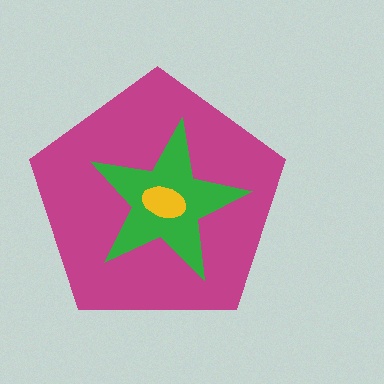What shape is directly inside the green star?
The yellow ellipse.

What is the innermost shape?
The yellow ellipse.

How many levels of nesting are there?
3.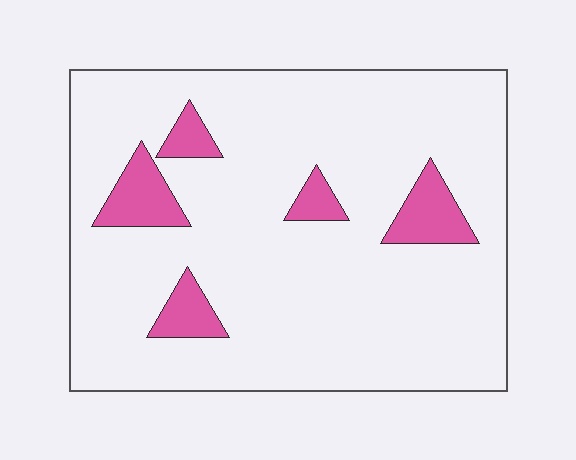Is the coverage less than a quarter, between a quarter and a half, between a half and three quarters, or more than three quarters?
Less than a quarter.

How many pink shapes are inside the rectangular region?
5.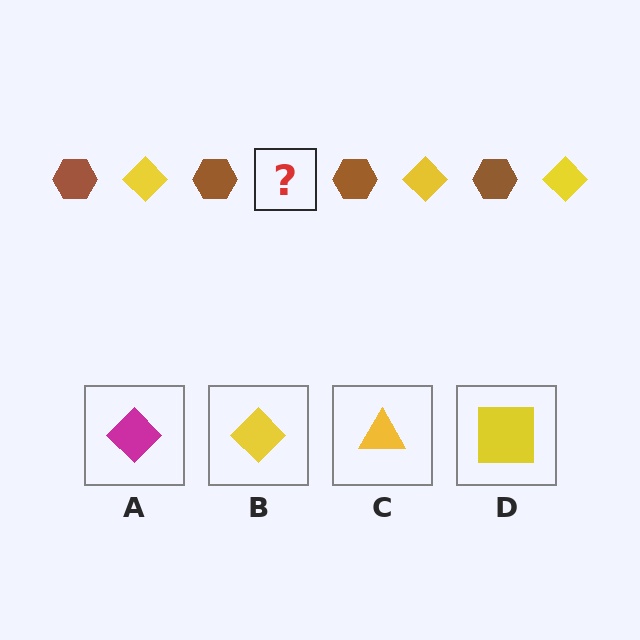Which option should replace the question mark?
Option B.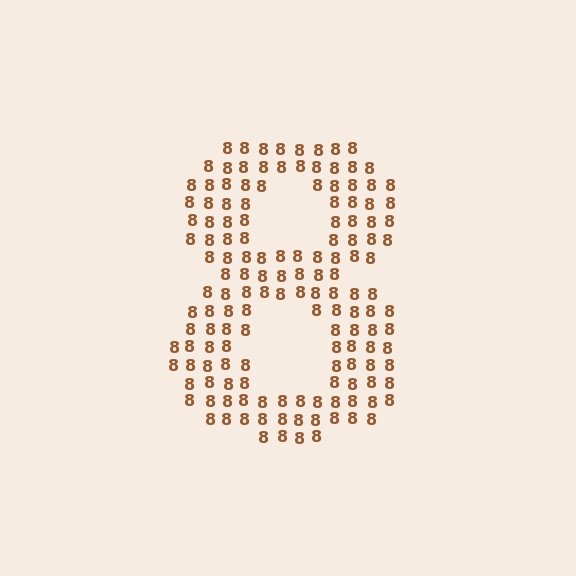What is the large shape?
The large shape is the digit 8.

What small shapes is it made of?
It is made of small digit 8's.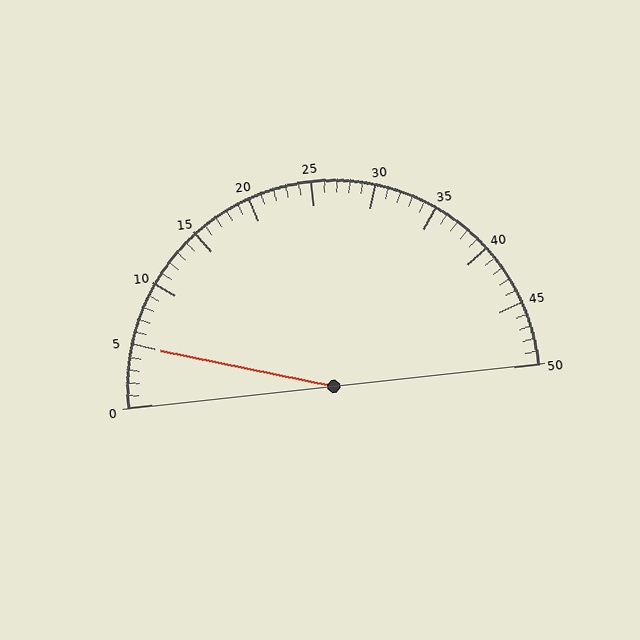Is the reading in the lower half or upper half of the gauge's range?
The reading is in the lower half of the range (0 to 50).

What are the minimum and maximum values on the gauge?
The gauge ranges from 0 to 50.